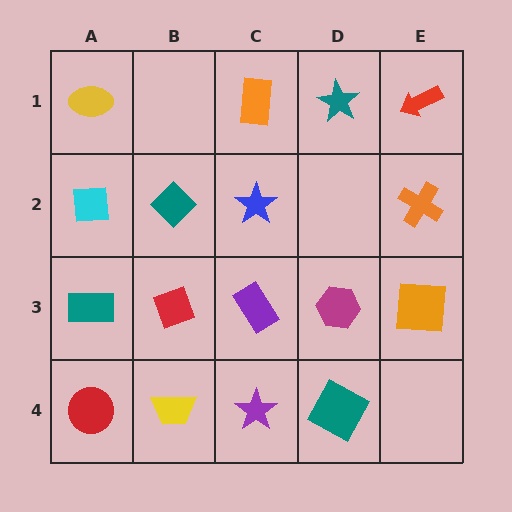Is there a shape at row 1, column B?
No, that cell is empty.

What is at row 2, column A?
A cyan square.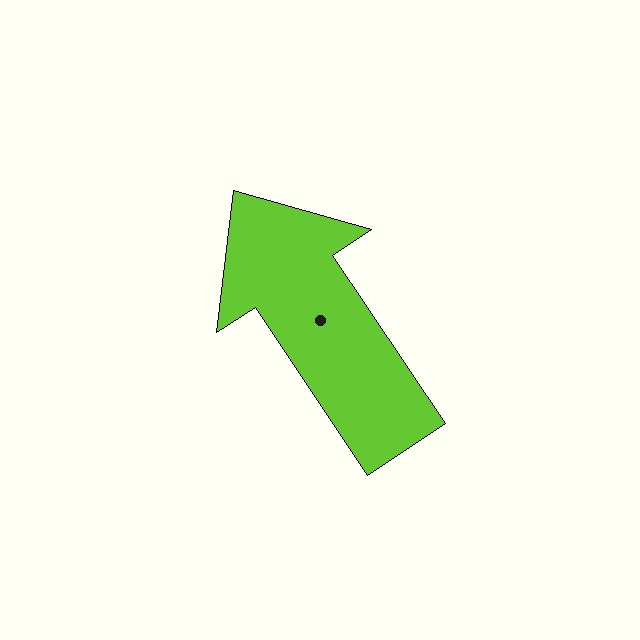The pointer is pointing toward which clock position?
Roughly 11 o'clock.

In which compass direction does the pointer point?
Northwest.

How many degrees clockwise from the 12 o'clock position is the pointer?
Approximately 326 degrees.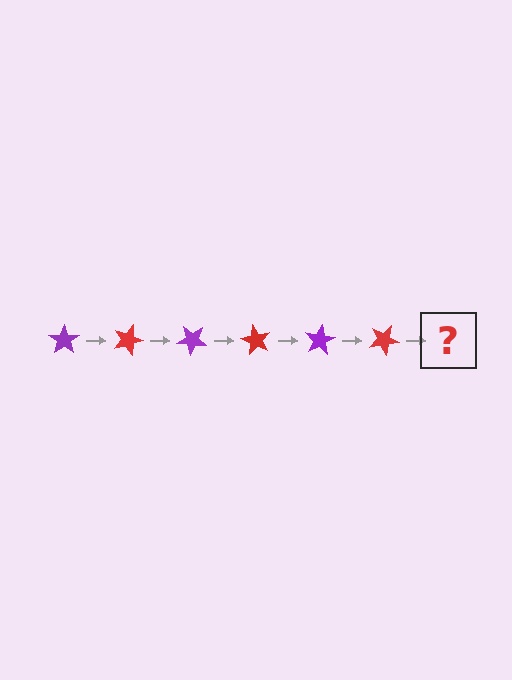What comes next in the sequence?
The next element should be a purple star, rotated 120 degrees from the start.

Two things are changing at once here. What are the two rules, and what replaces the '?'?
The two rules are that it rotates 20 degrees each step and the color cycles through purple and red. The '?' should be a purple star, rotated 120 degrees from the start.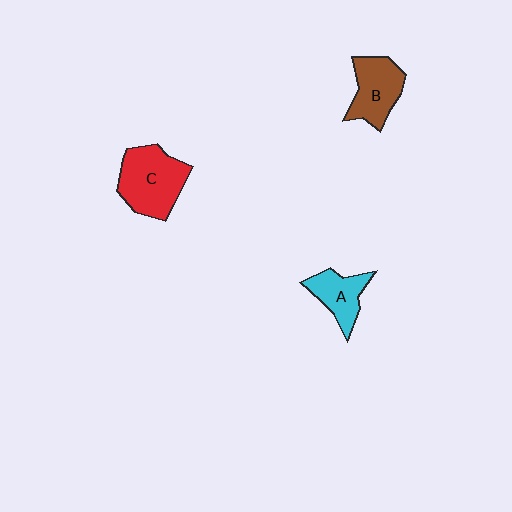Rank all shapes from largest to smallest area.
From largest to smallest: C (red), B (brown), A (cyan).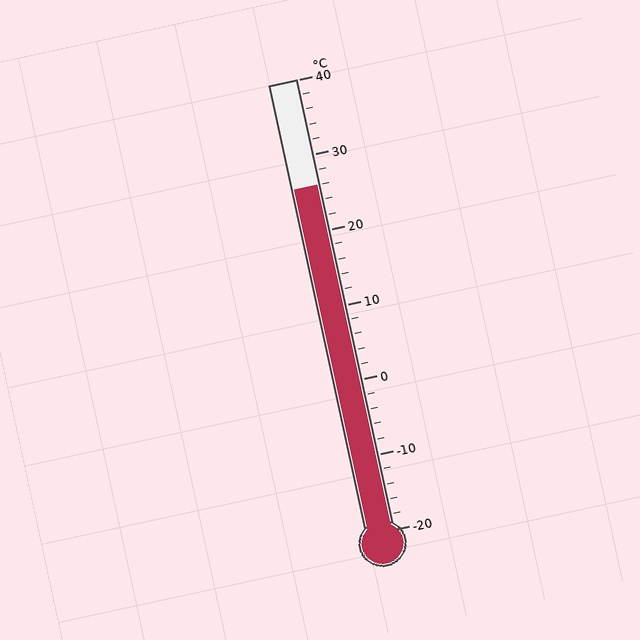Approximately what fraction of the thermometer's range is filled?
The thermometer is filled to approximately 75% of its range.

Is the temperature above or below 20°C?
The temperature is above 20°C.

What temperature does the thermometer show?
The thermometer shows approximately 26°C.